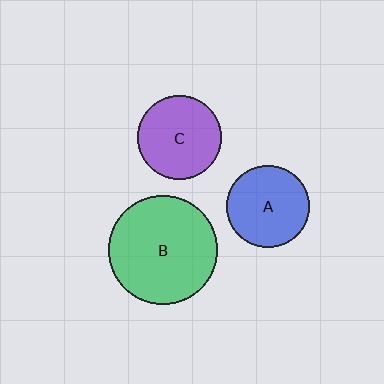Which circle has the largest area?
Circle B (green).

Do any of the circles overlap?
No, none of the circles overlap.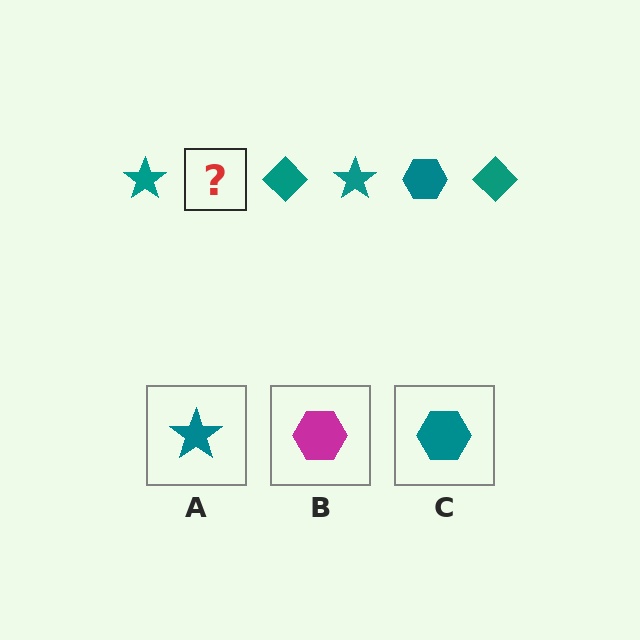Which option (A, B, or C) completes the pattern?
C.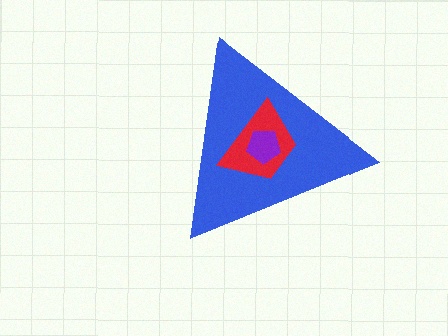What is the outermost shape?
The blue triangle.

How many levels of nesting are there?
3.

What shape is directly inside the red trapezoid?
The purple pentagon.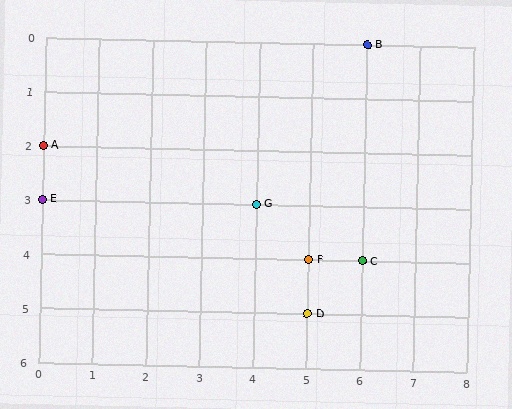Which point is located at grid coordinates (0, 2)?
Point A is at (0, 2).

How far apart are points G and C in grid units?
Points G and C are 2 columns and 1 row apart (about 2.2 grid units diagonally).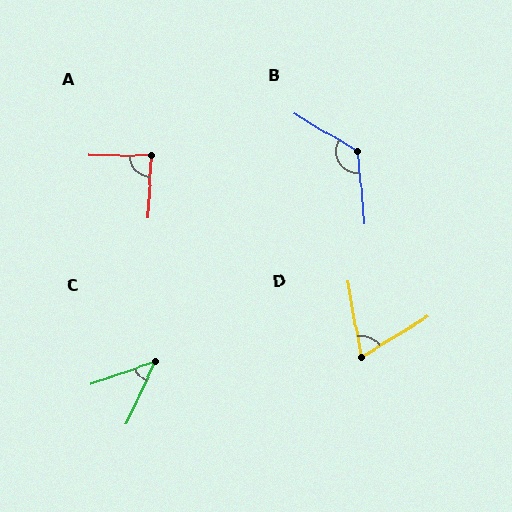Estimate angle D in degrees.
Approximately 68 degrees.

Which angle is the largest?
B, at approximately 126 degrees.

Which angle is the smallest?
C, at approximately 45 degrees.